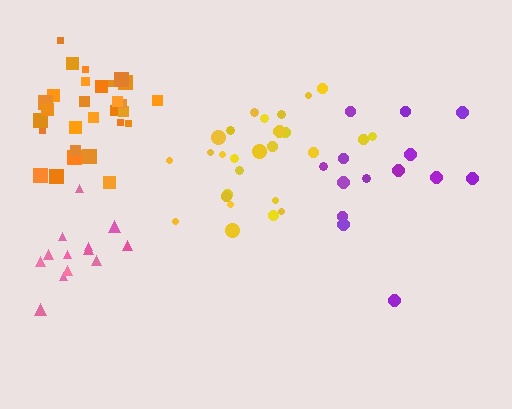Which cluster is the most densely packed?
Orange.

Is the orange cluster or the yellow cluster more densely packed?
Orange.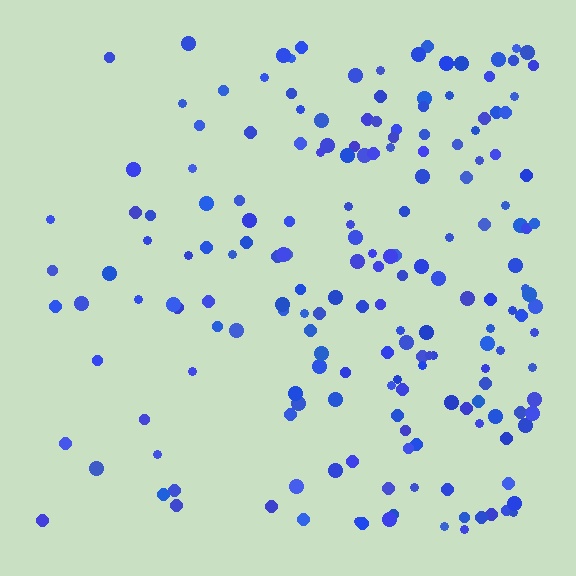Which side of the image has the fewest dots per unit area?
The left.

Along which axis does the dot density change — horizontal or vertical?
Horizontal.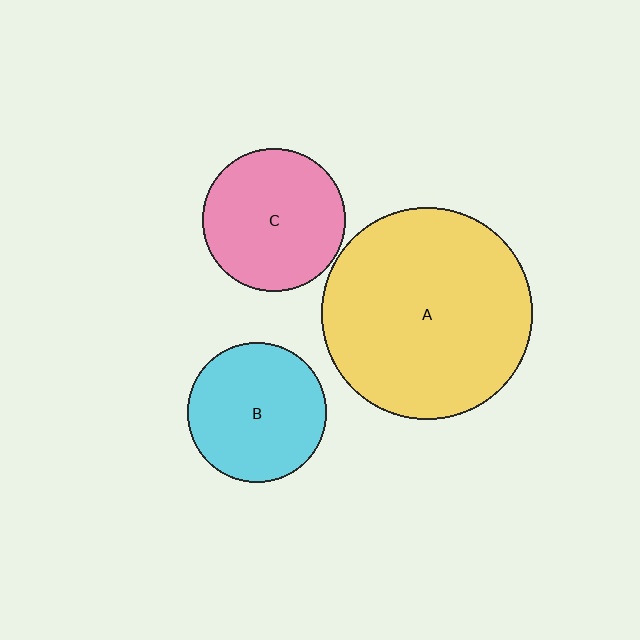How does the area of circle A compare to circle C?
Approximately 2.2 times.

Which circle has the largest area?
Circle A (yellow).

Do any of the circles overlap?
No, none of the circles overlap.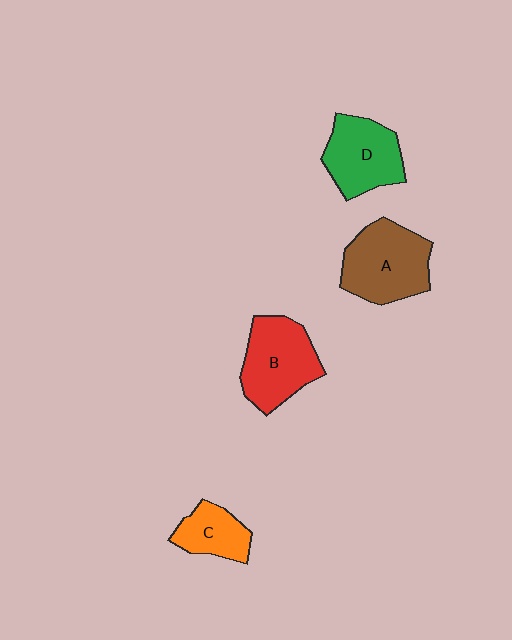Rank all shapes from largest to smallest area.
From largest to smallest: A (brown), B (red), D (green), C (orange).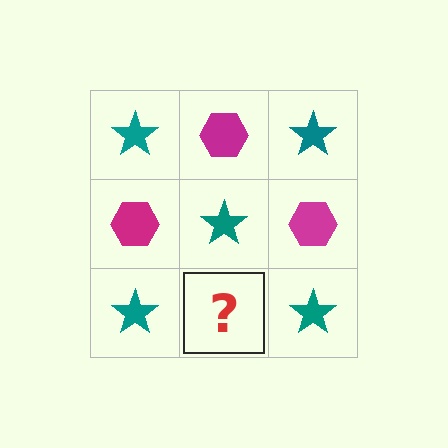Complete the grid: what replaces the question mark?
The question mark should be replaced with a magenta hexagon.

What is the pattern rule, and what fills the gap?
The rule is that it alternates teal star and magenta hexagon in a checkerboard pattern. The gap should be filled with a magenta hexagon.